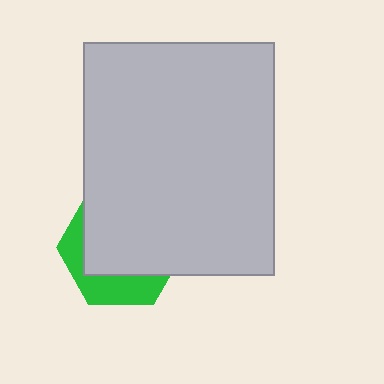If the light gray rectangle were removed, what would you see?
You would see the complete green hexagon.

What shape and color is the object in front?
The object in front is a light gray rectangle.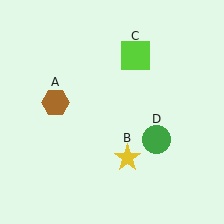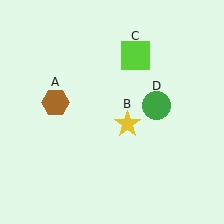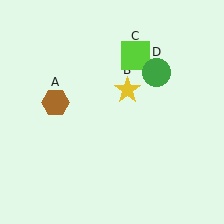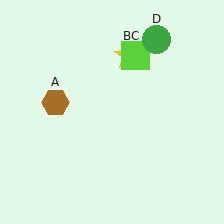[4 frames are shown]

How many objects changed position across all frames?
2 objects changed position: yellow star (object B), green circle (object D).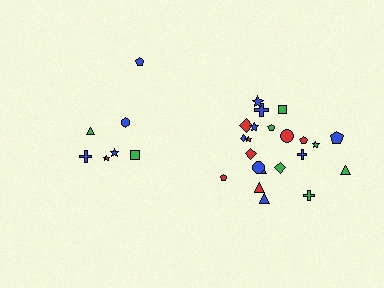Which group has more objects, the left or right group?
The right group.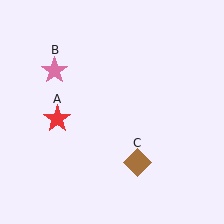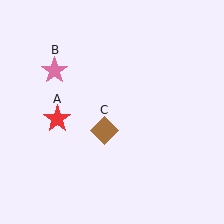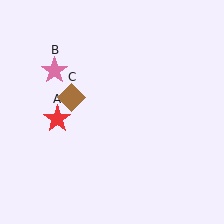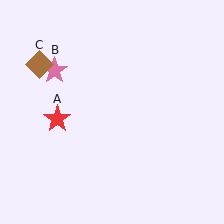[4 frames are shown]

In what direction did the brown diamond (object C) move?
The brown diamond (object C) moved up and to the left.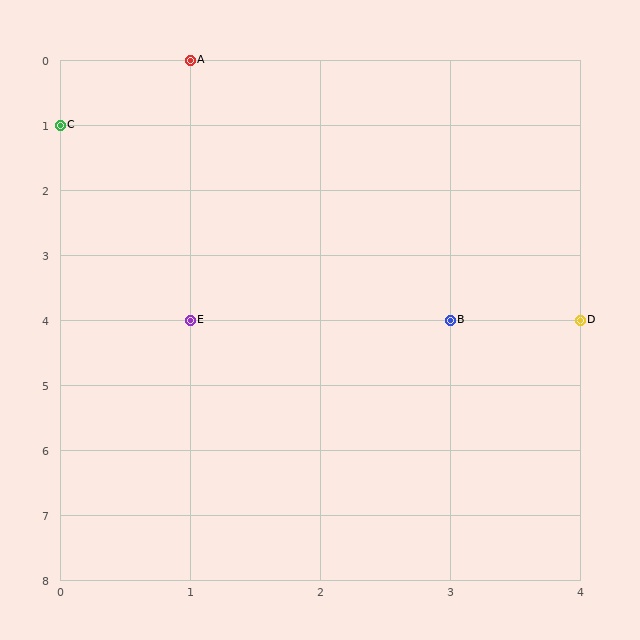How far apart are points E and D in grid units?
Points E and D are 3 columns apart.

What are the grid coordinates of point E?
Point E is at grid coordinates (1, 4).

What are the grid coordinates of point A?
Point A is at grid coordinates (1, 0).